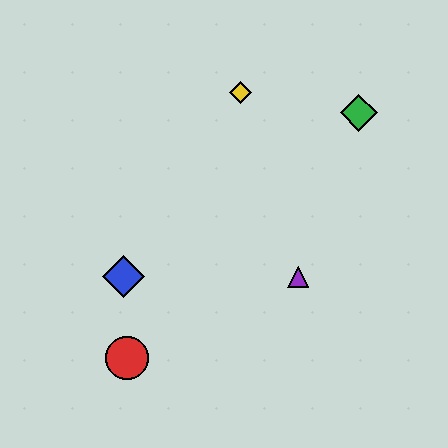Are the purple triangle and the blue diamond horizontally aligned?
Yes, both are at y≈277.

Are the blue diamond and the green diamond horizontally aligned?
No, the blue diamond is at y≈277 and the green diamond is at y≈113.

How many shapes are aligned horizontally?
2 shapes (the blue diamond, the purple triangle) are aligned horizontally.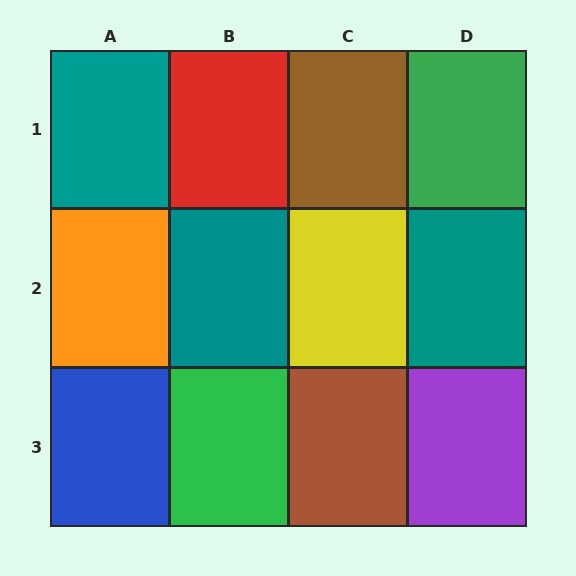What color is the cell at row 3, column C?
Brown.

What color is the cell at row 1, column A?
Teal.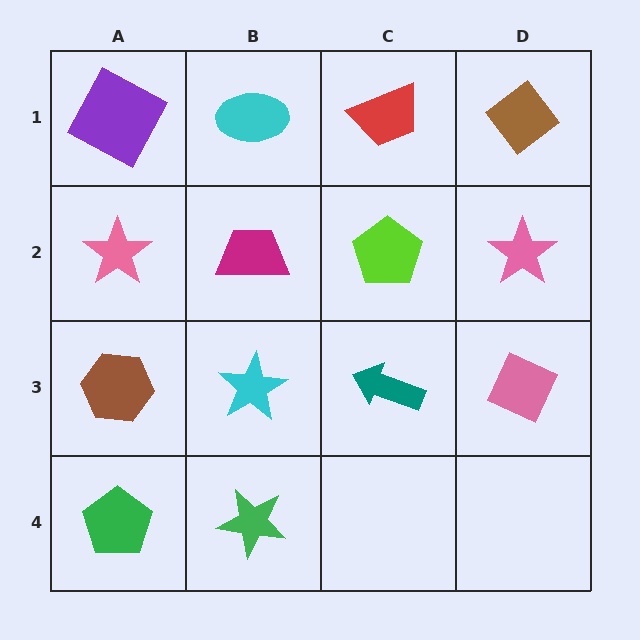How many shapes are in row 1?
4 shapes.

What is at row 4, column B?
A green star.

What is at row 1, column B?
A cyan ellipse.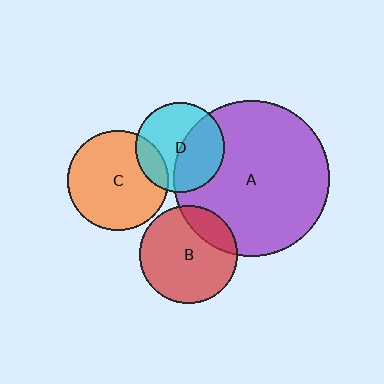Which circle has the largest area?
Circle A (purple).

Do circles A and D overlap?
Yes.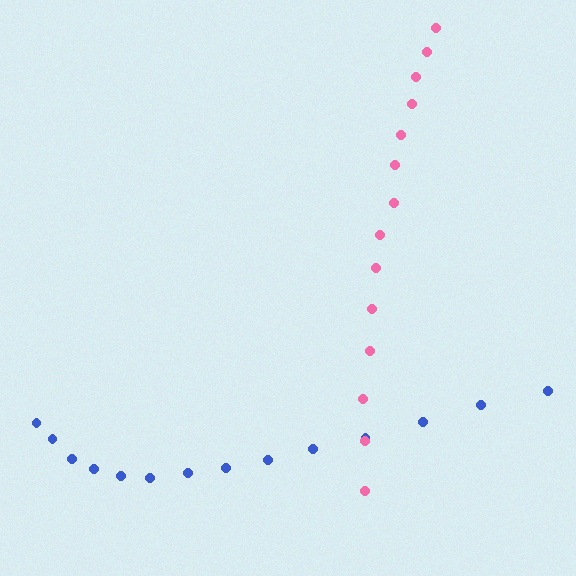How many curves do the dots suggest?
There are 2 distinct paths.